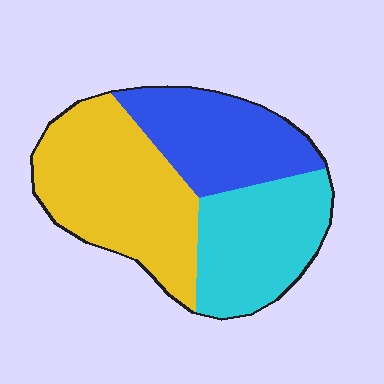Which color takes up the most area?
Yellow, at roughly 40%.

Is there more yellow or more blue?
Yellow.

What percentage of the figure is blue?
Blue covers around 30% of the figure.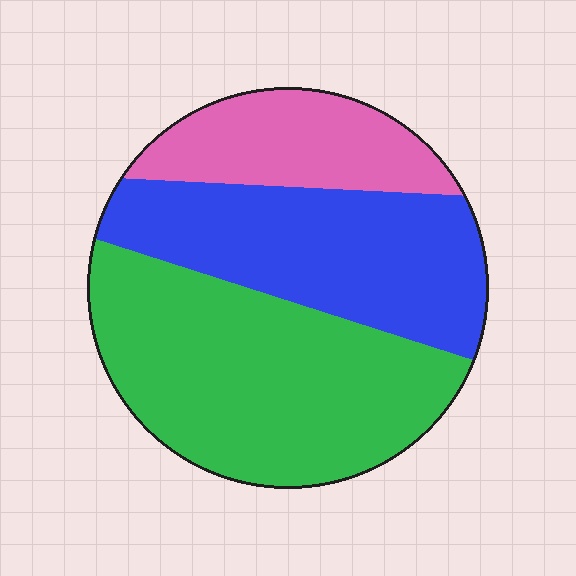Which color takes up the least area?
Pink, at roughly 20%.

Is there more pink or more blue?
Blue.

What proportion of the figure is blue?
Blue covers roughly 35% of the figure.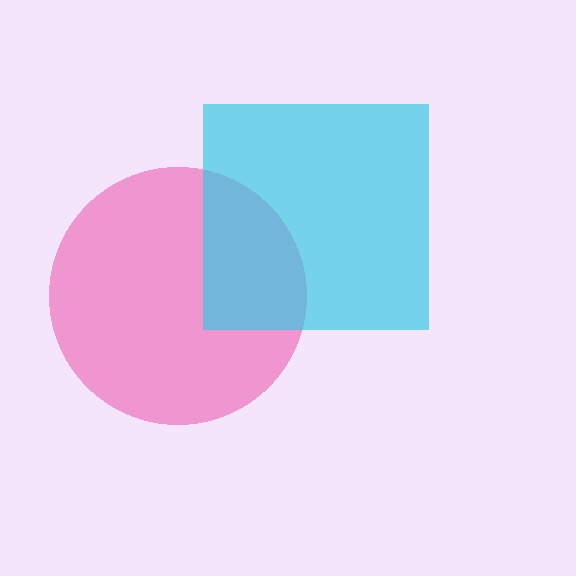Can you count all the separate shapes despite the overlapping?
Yes, there are 2 separate shapes.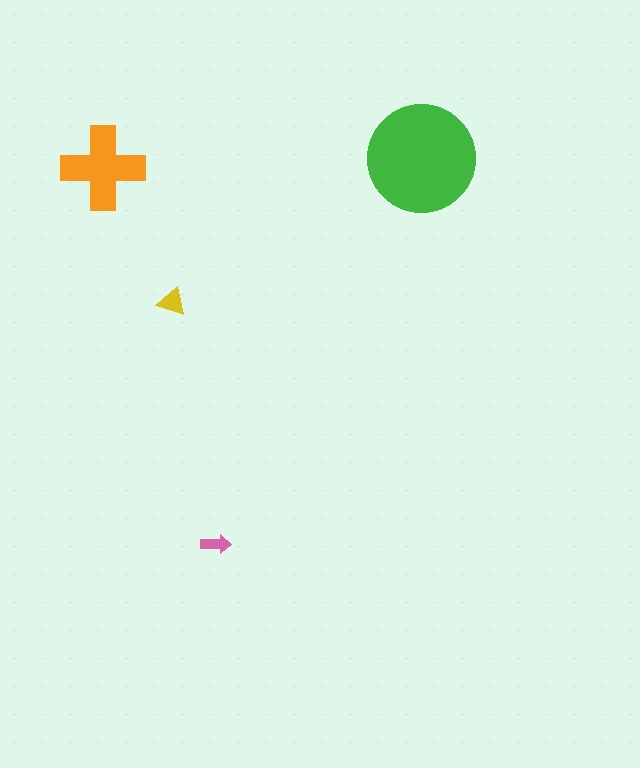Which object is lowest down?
The pink arrow is bottommost.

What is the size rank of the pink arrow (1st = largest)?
4th.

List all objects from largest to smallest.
The green circle, the orange cross, the yellow triangle, the pink arrow.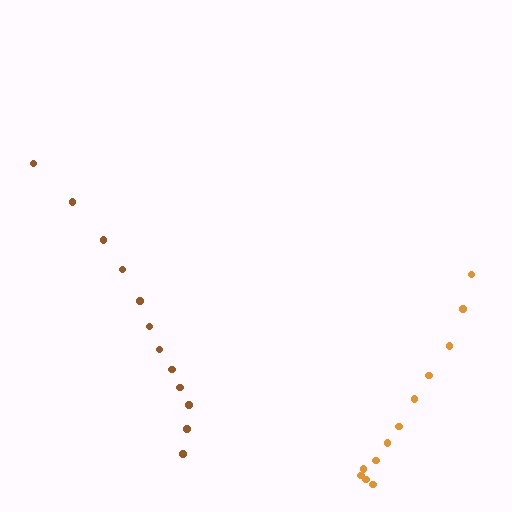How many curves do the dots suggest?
There are 2 distinct paths.